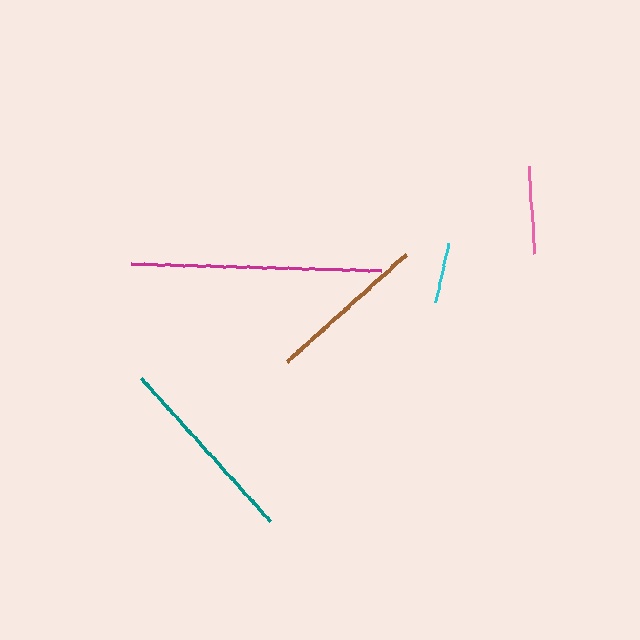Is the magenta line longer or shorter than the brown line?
The magenta line is longer than the brown line.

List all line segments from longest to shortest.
From longest to shortest: magenta, teal, brown, pink, cyan.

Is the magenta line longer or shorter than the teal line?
The magenta line is longer than the teal line.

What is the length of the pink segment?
The pink segment is approximately 87 pixels long.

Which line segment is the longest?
The magenta line is the longest at approximately 250 pixels.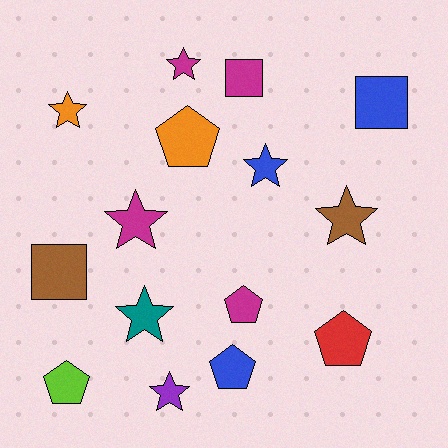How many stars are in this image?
There are 7 stars.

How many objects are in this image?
There are 15 objects.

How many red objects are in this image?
There is 1 red object.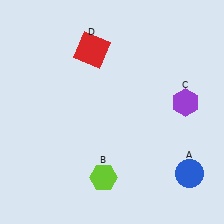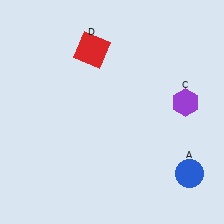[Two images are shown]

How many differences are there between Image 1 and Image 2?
There is 1 difference between the two images.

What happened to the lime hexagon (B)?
The lime hexagon (B) was removed in Image 2. It was in the bottom-left area of Image 1.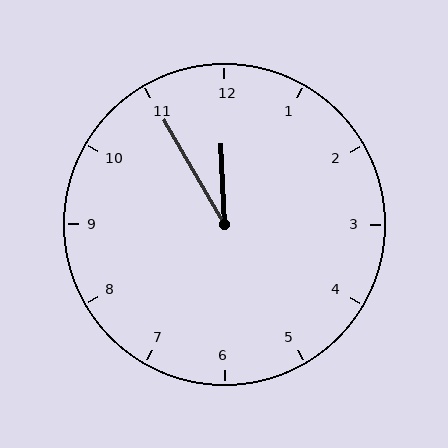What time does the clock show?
11:55.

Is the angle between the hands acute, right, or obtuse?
It is acute.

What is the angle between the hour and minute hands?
Approximately 28 degrees.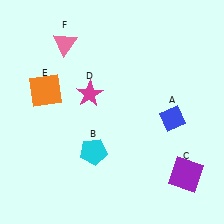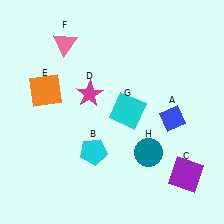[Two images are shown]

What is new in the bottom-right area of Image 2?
A teal circle (H) was added in the bottom-right area of Image 2.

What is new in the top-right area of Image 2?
A cyan square (G) was added in the top-right area of Image 2.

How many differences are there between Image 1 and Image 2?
There are 2 differences between the two images.